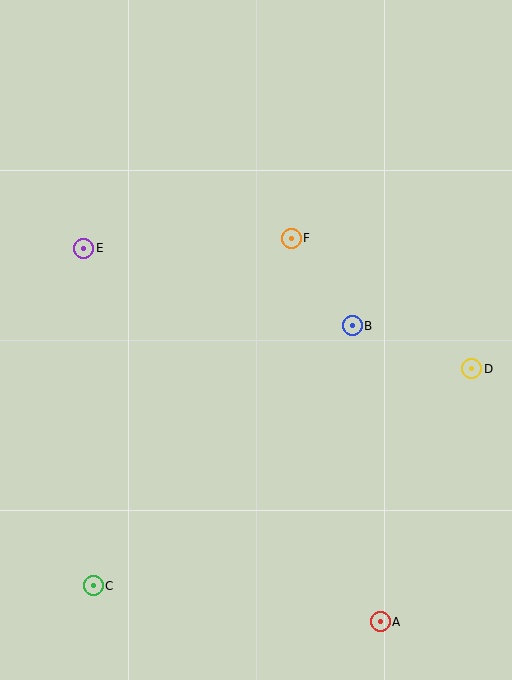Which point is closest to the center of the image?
Point B at (352, 326) is closest to the center.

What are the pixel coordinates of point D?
Point D is at (472, 369).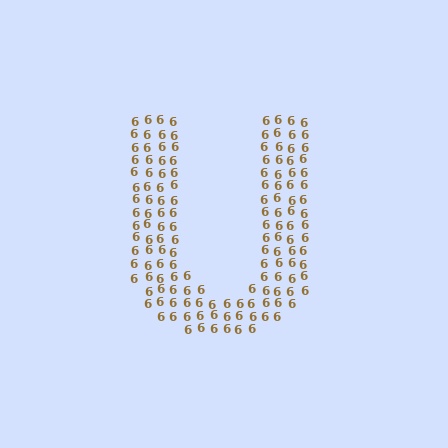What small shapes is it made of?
It is made of small digit 6's.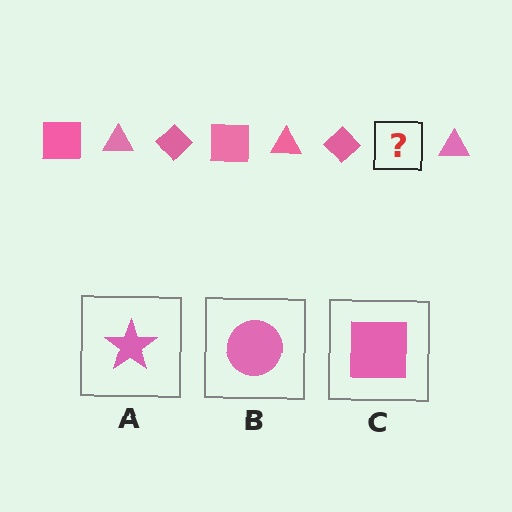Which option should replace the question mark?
Option C.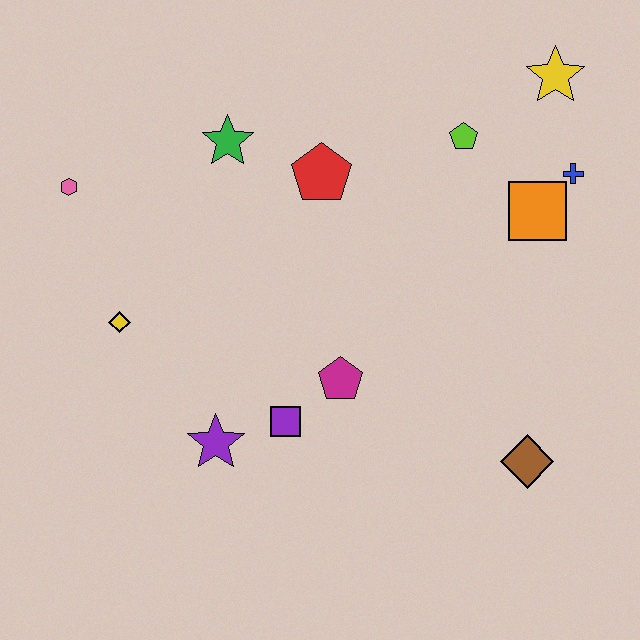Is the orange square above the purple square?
Yes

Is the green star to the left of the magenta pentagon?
Yes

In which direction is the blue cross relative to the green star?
The blue cross is to the right of the green star.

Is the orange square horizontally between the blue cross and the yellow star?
No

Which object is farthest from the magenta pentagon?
The yellow star is farthest from the magenta pentagon.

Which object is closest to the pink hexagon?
The yellow diamond is closest to the pink hexagon.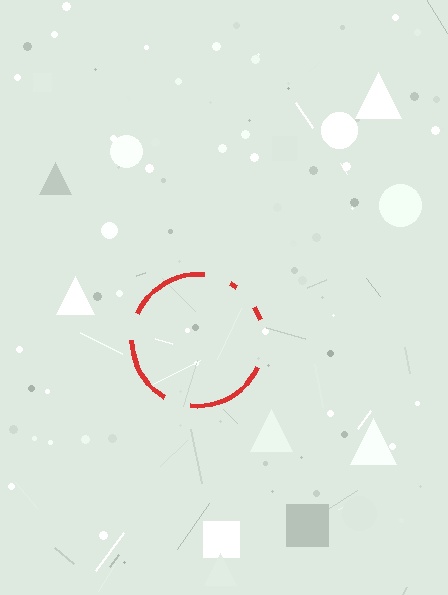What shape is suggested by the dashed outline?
The dashed outline suggests a circle.